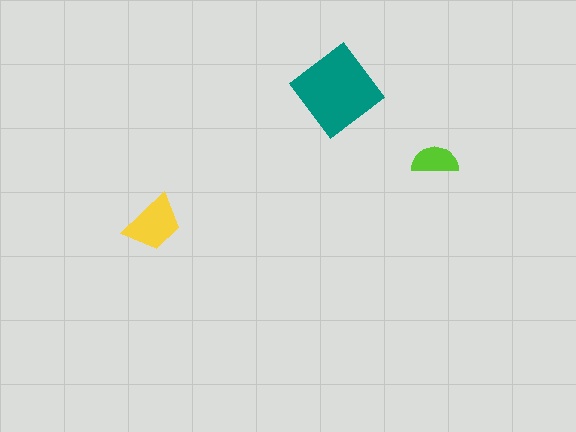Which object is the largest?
The teal diamond.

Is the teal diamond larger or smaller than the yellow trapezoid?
Larger.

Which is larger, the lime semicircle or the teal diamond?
The teal diamond.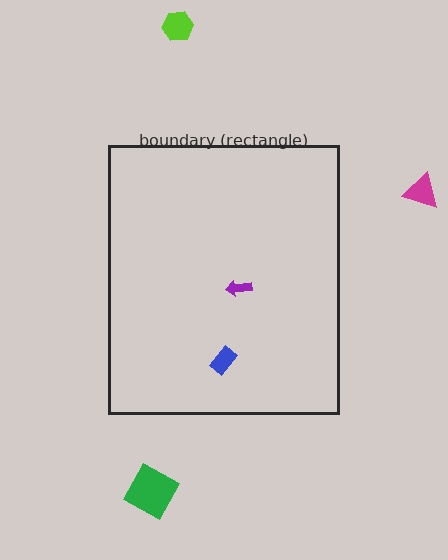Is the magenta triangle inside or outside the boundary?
Outside.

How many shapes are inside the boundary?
2 inside, 3 outside.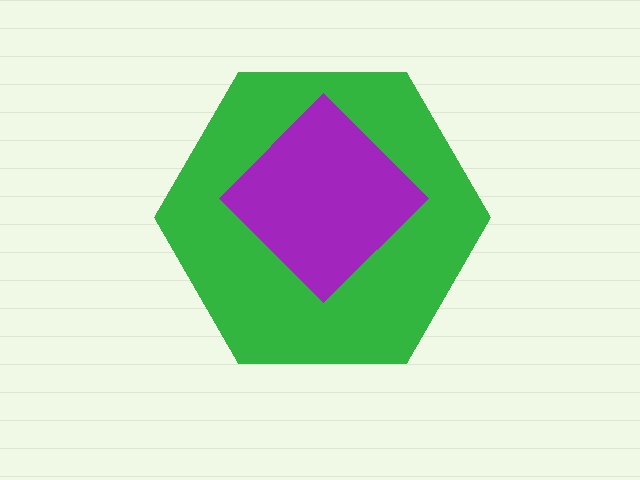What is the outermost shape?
The green hexagon.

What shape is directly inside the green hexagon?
The purple diamond.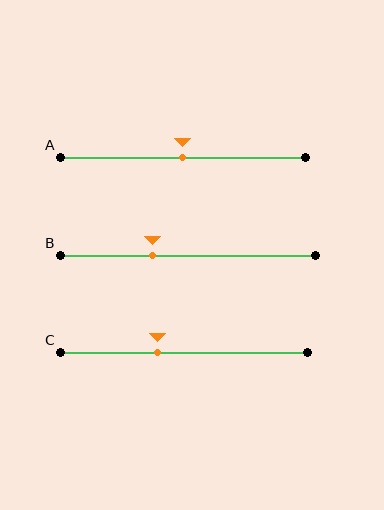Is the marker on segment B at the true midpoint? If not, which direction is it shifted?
No, the marker on segment B is shifted to the left by about 14% of the segment length.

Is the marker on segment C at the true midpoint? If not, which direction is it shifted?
No, the marker on segment C is shifted to the left by about 10% of the segment length.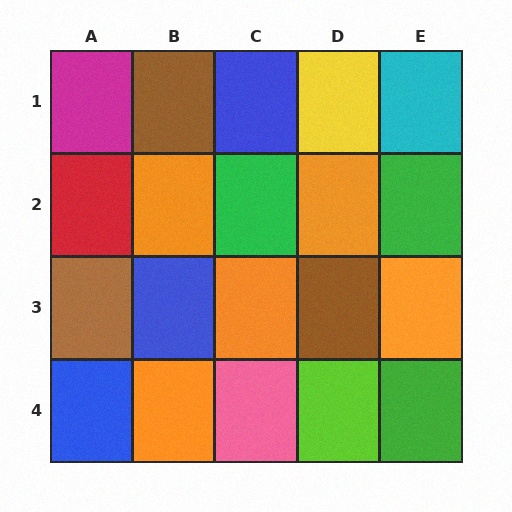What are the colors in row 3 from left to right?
Brown, blue, orange, brown, orange.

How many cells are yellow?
1 cell is yellow.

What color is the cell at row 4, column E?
Green.